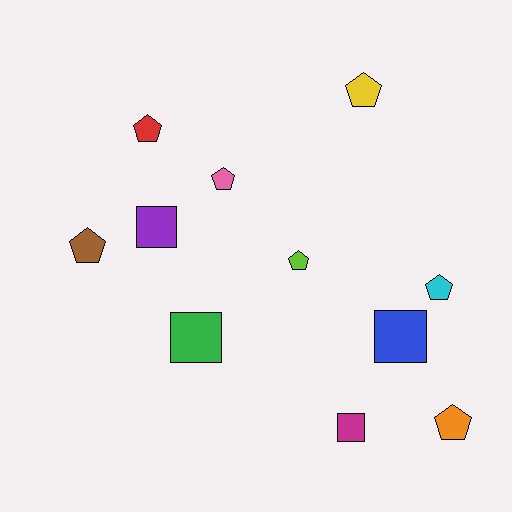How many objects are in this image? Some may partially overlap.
There are 11 objects.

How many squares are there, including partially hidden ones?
There are 4 squares.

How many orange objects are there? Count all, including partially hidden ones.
There is 1 orange object.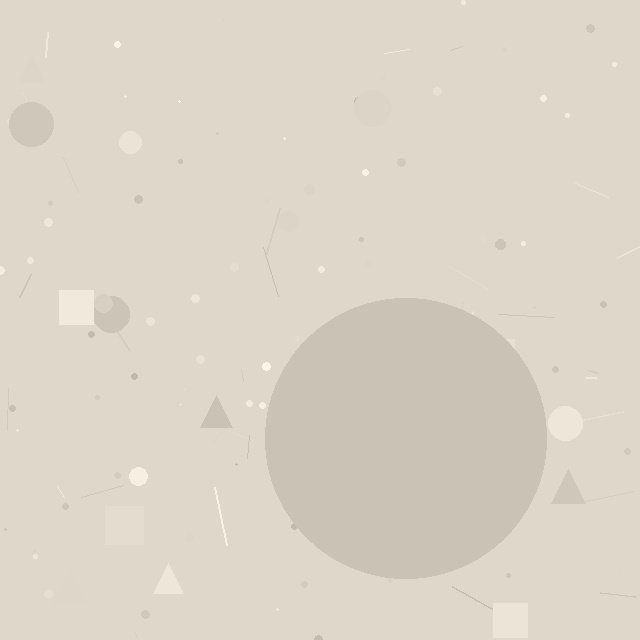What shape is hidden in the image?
A circle is hidden in the image.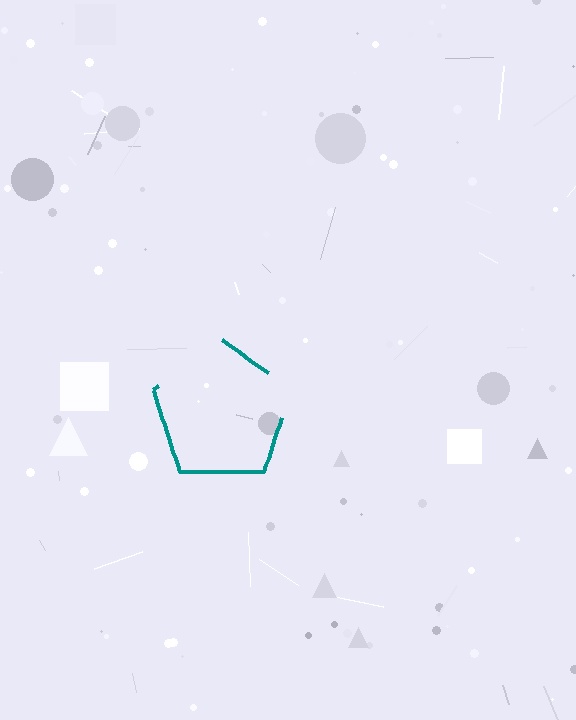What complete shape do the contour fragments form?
The contour fragments form a pentagon.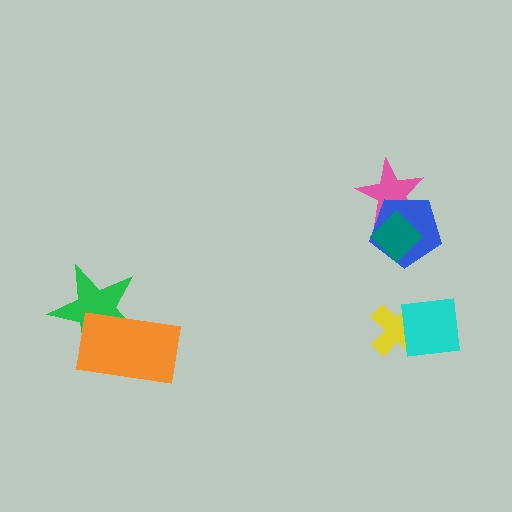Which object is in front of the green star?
The orange rectangle is in front of the green star.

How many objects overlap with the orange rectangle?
1 object overlaps with the orange rectangle.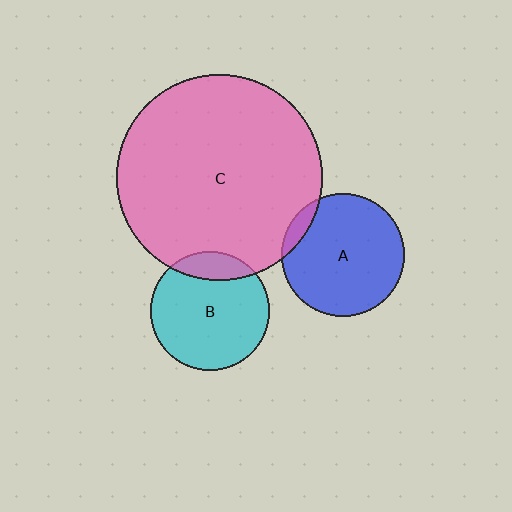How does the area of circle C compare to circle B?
Approximately 3.0 times.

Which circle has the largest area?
Circle C (pink).